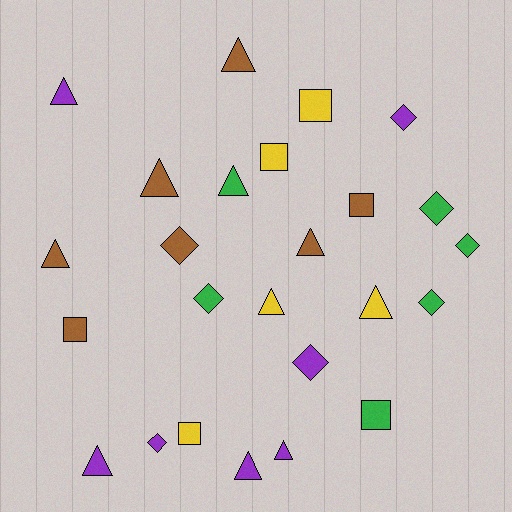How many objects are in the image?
There are 25 objects.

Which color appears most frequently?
Purple, with 7 objects.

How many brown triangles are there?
There are 4 brown triangles.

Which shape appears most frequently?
Triangle, with 11 objects.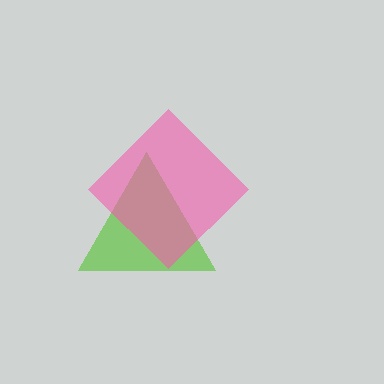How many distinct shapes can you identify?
There are 2 distinct shapes: a lime triangle, a pink diamond.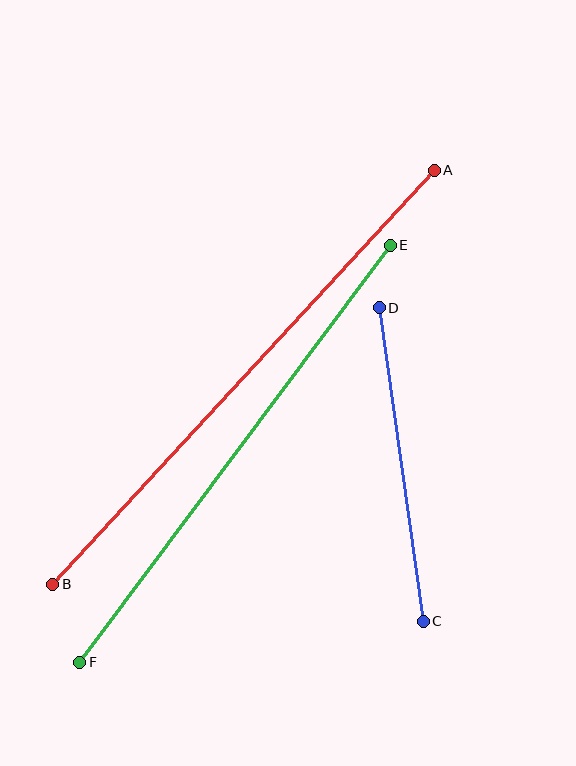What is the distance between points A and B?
The distance is approximately 563 pixels.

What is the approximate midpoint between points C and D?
The midpoint is at approximately (401, 464) pixels.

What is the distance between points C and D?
The distance is approximately 317 pixels.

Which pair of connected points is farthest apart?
Points A and B are farthest apart.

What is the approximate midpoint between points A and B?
The midpoint is at approximately (243, 377) pixels.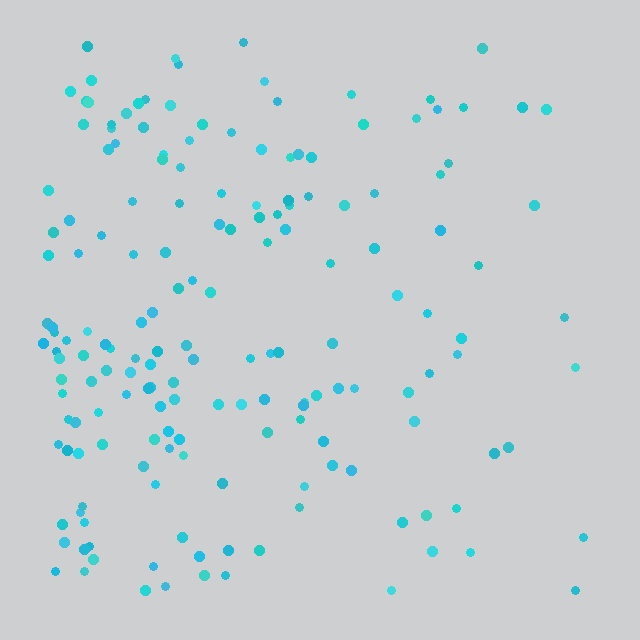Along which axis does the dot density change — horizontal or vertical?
Horizontal.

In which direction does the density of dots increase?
From right to left, with the left side densest.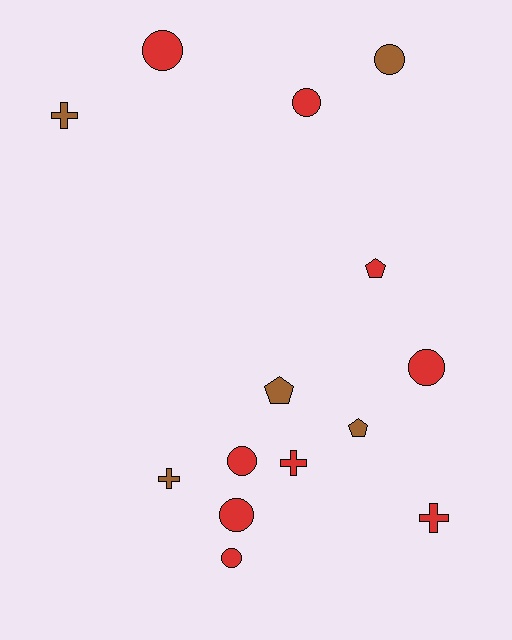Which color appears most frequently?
Red, with 9 objects.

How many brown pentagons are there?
There are 2 brown pentagons.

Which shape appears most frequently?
Circle, with 7 objects.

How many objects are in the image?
There are 14 objects.